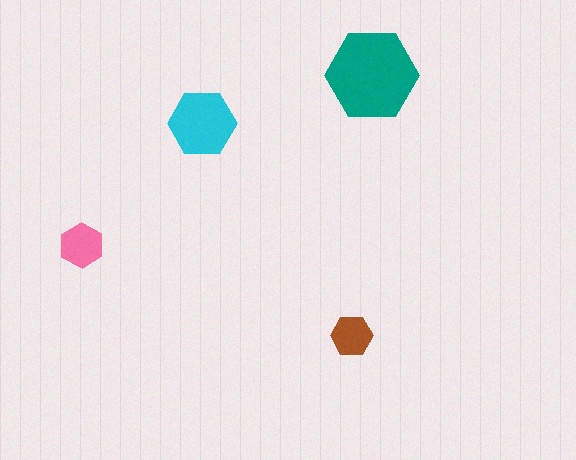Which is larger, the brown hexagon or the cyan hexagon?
The cyan one.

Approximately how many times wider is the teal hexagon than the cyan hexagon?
About 1.5 times wider.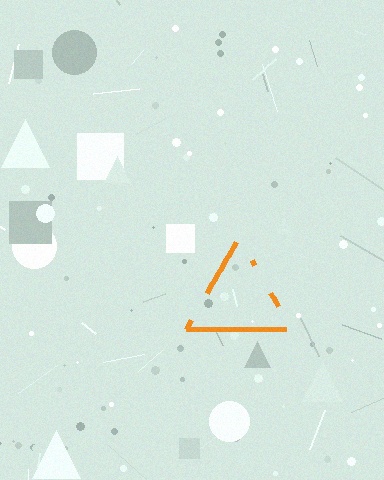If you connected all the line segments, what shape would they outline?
They would outline a triangle.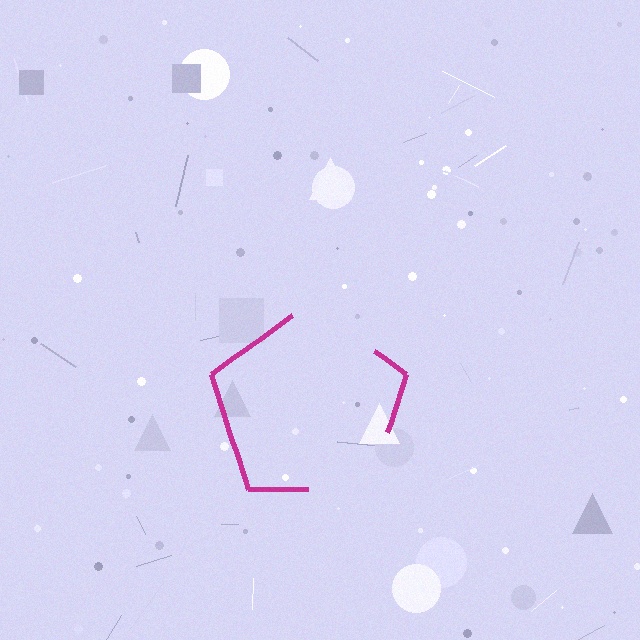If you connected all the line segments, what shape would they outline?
They would outline a pentagon.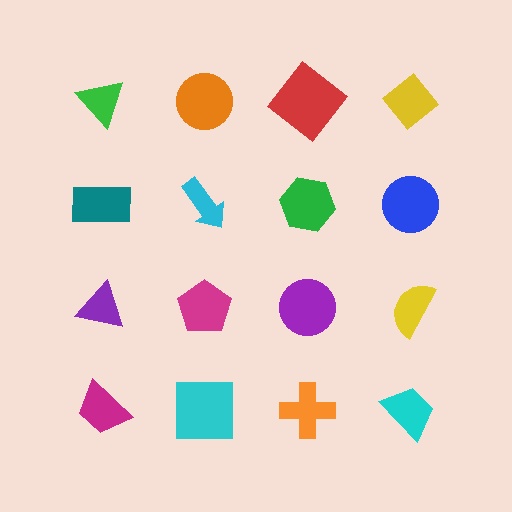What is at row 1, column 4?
A yellow diamond.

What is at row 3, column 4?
A yellow semicircle.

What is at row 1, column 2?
An orange circle.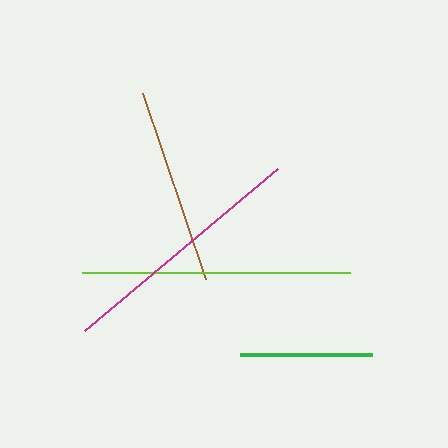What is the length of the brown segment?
The brown segment is approximately 196 pixels long.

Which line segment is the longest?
The lime line is the longest at approximately 268 pixels.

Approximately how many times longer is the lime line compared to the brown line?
The lime line is approximately 1.4 times the length of the brown line.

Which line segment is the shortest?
The green line is the shortest at approximately 132 pixels.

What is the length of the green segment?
The green segment is approximately 132 pixels long.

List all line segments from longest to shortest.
From longest to shortest: lime, magenta, brown, green.